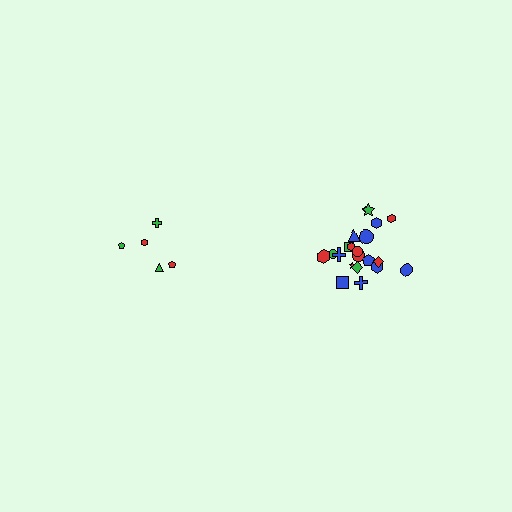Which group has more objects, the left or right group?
The right group.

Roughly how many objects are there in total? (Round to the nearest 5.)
Roughly 25 objects in total.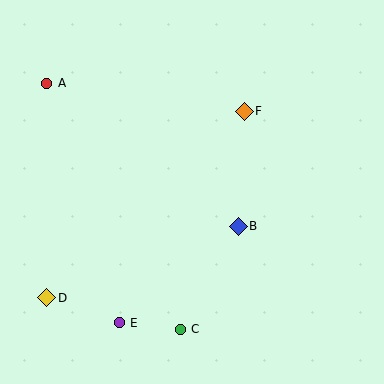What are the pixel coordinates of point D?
Point D is at (47, 298).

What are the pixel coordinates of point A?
Point A is at (47, 83).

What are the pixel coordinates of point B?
Point B is at (238, 226).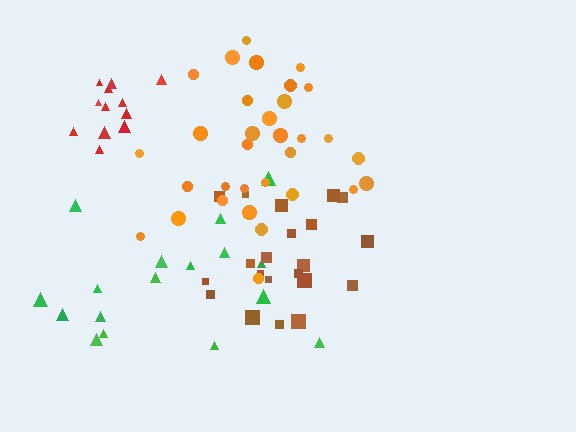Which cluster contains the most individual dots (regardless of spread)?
Orange (32).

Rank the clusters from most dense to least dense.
red, brown, orange, green.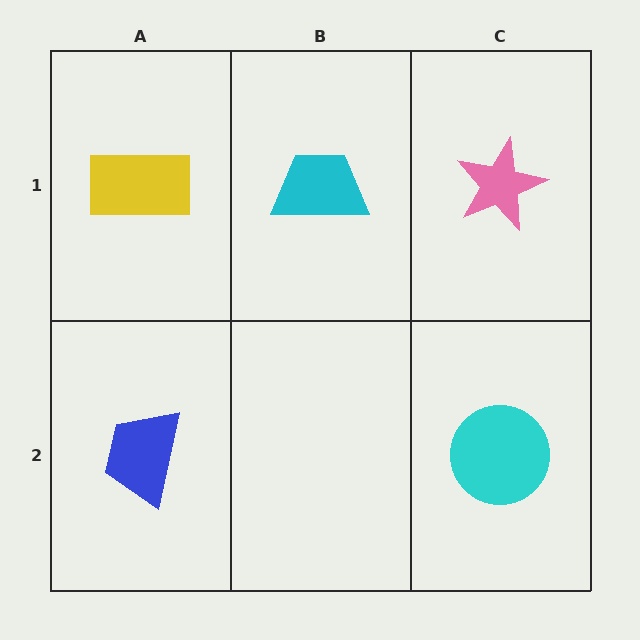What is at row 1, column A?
A yellow rectangle.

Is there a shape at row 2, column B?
No, that cell is empty.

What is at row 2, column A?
A blue trapezoid.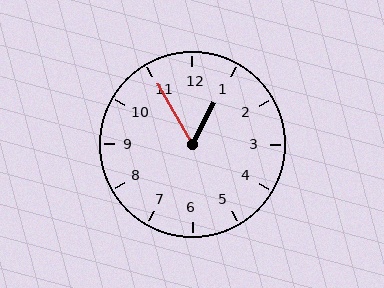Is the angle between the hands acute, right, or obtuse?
It is acute.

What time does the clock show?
12:55.